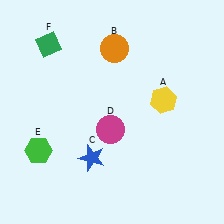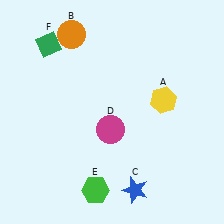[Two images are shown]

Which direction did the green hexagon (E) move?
The green hexagon (E) moved right.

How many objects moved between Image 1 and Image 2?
3 objects moved between the two images.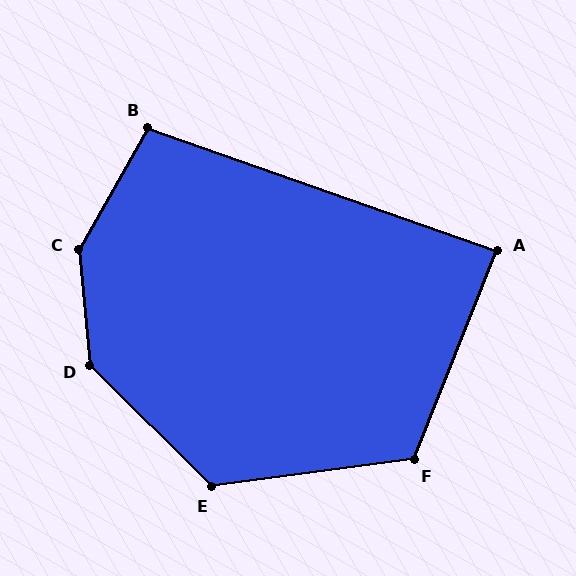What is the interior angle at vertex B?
Approximately 100 degrees (obtuse).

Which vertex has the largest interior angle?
C, at approximately 145 degrees.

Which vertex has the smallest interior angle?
A, at approximately 88 degrees.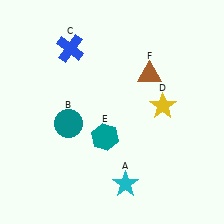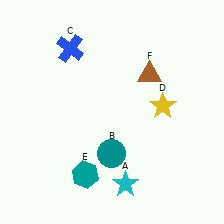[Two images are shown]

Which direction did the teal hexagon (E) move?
The teal hexagon (E) moved down.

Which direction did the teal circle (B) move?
The teal circle (B) moved right.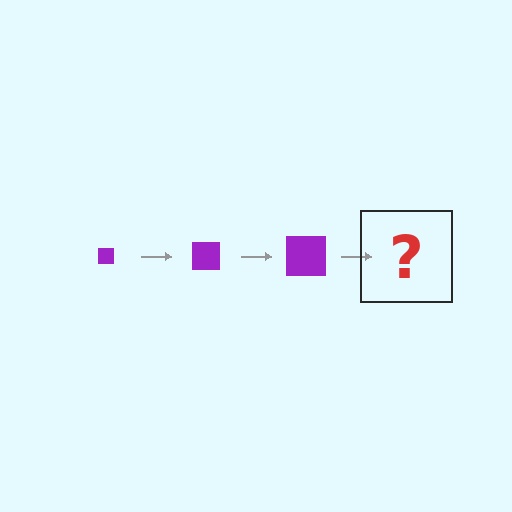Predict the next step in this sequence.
The next step is a purple square, larger than the previous one.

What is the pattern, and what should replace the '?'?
The pattern is that the square gets progressively larger each step. The '?' should be a purple square, larger than the previous one.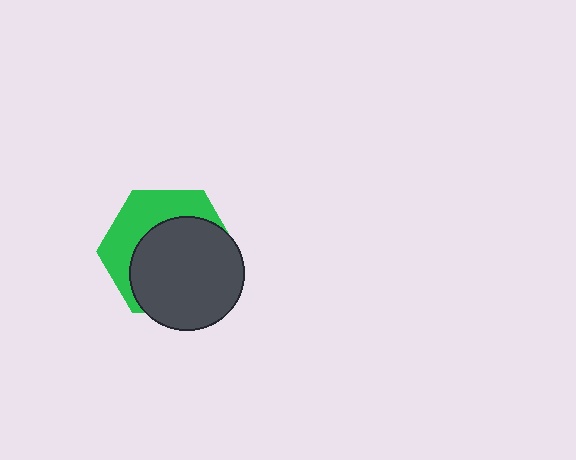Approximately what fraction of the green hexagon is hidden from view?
Roughly 62% of the green hexagon is hidden behind the dark gray circle.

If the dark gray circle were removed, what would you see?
You would see the complete green hexagon.